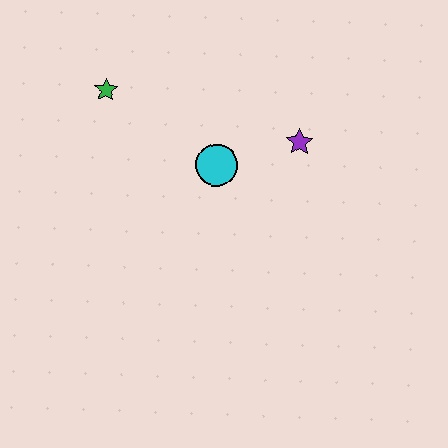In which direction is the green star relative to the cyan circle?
The green star is to the left of the cyan circle.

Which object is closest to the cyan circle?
The purple star is closest to the cyan circle.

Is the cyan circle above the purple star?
No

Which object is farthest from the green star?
The purple star is farthest from the green star.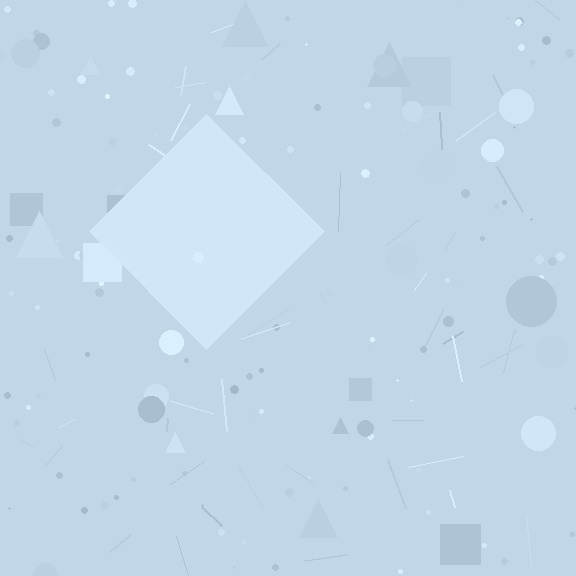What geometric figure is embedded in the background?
A diamond is embedded in the background.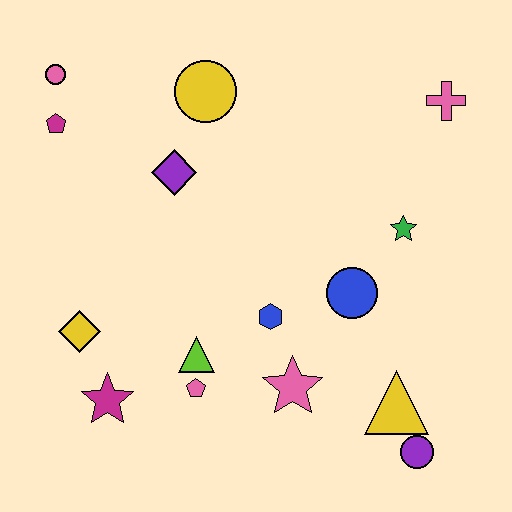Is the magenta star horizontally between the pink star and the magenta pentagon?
Yes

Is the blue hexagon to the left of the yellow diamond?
No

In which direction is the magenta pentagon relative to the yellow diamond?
The magenta pentagon is above the yellow diamond.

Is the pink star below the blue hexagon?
Yes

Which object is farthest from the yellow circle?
The purple circle is farthest from the yellow circle.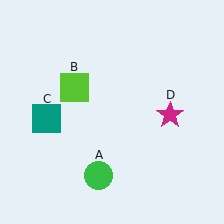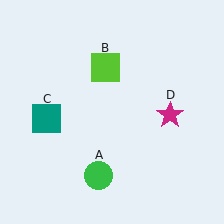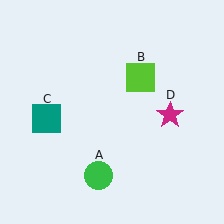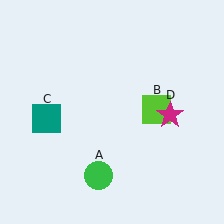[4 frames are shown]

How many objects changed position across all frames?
1 object changed position: lime square (object B).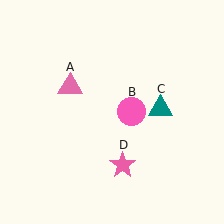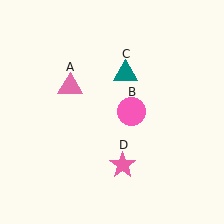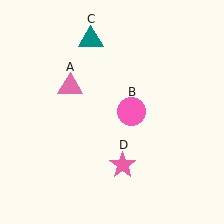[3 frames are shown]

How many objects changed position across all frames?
1 object changed position: teal triangle (object C).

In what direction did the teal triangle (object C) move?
The teal triangle (object C) moved up and to the left.